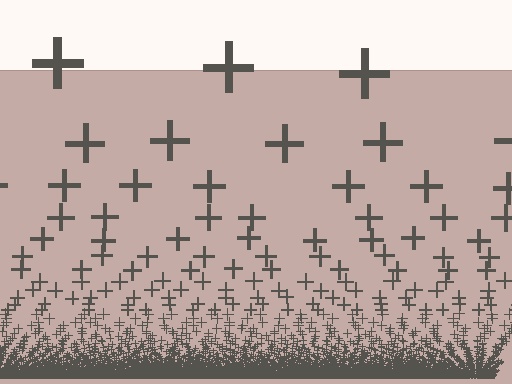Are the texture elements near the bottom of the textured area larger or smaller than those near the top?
Smaller. The gradient is inverted — elements near the bottom are smaller and denser.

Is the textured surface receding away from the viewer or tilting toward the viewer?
The surface appears to tilt toward the viewer. Texture elements get larger and sparser toward the top.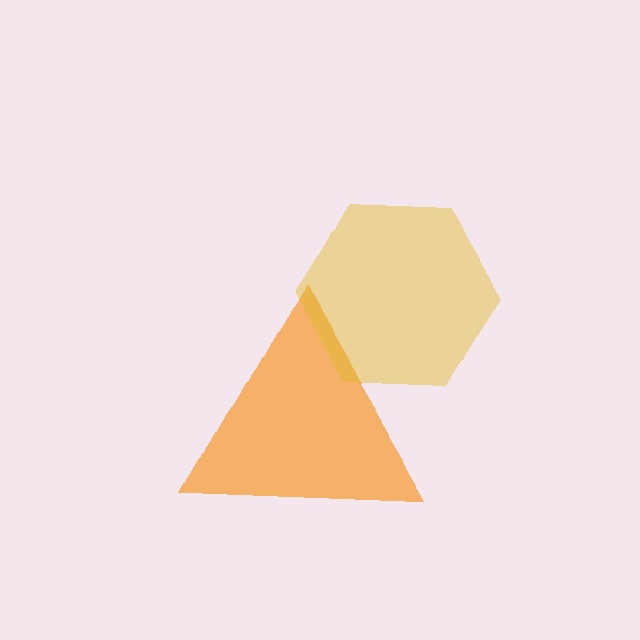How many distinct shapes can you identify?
There are 2 distinct shapes: an orange triangle, a yellow hexagon.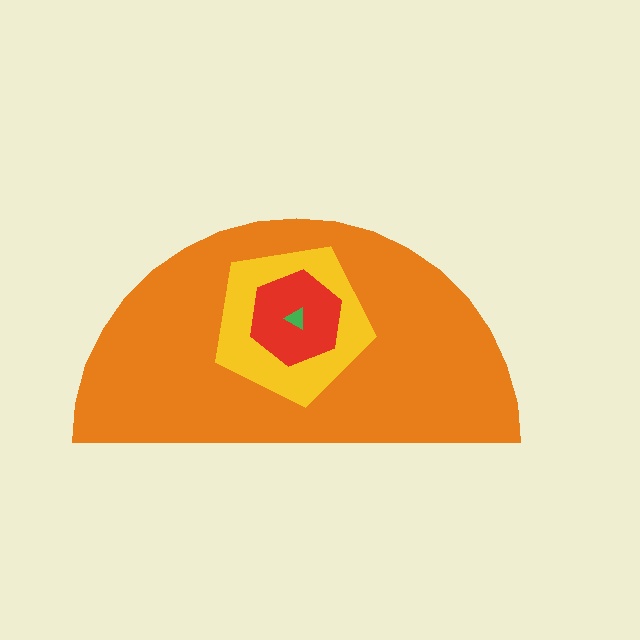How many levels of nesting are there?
4.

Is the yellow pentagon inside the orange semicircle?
Yes.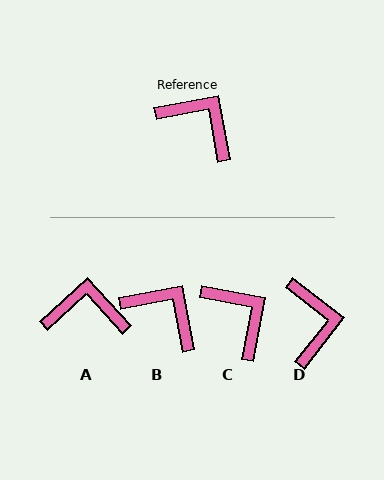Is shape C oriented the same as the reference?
No, it is off by about 21 degrees.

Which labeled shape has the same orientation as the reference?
B.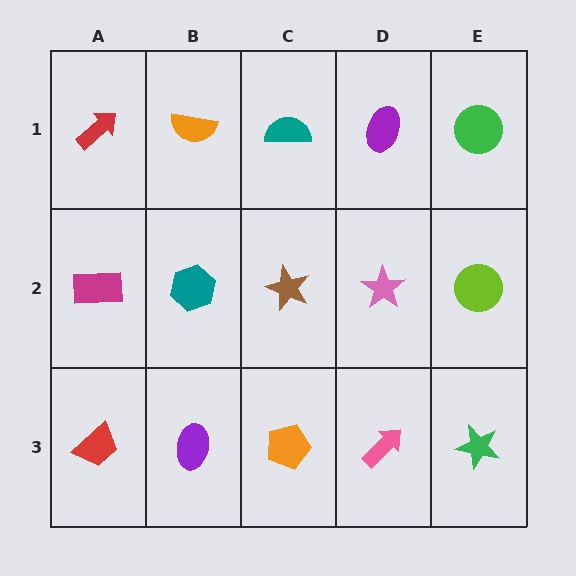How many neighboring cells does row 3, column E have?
2.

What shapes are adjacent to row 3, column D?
A pink star (row 2, column D), an orange pentagon (row 3, column C), a green star (row 3, column E).